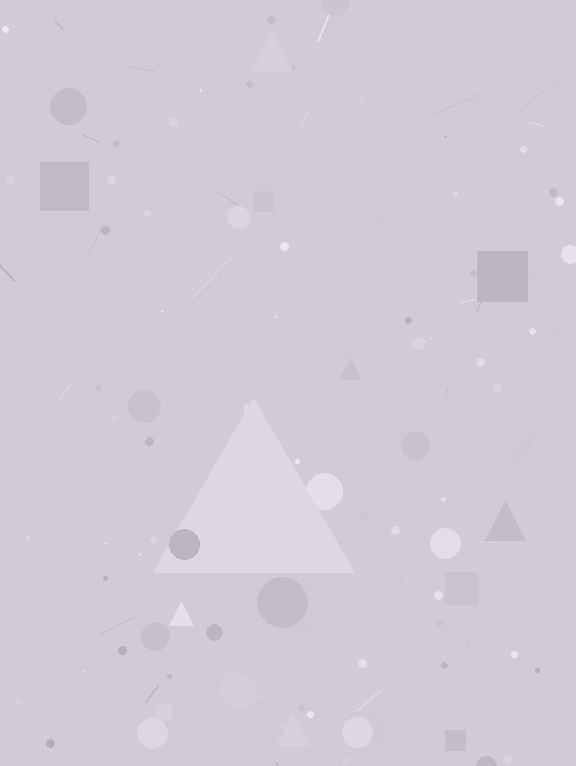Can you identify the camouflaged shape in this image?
The camouflaged shape is a triangle.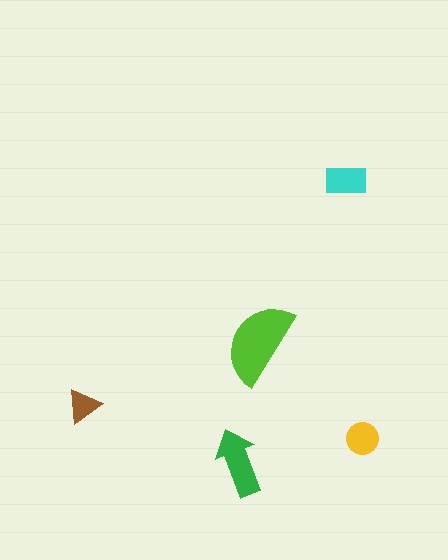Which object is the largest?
The lime semicircle.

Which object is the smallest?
The brown triangle.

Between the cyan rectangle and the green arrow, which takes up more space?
The green arrow.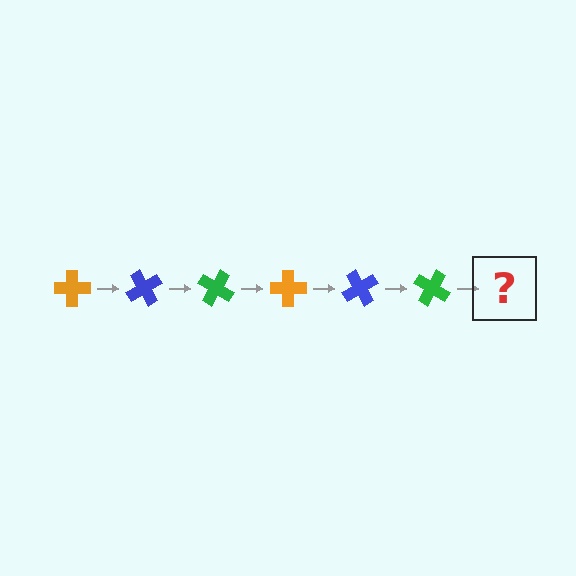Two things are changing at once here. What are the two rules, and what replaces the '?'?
The two rules are that it rotates 60 degrees each step and the color cycles through orange, blue, and green. The '?' should be an orange cross, rotated 360 degrees from the start.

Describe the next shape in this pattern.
It should be an orange cross, rotated 360 degrees from the start.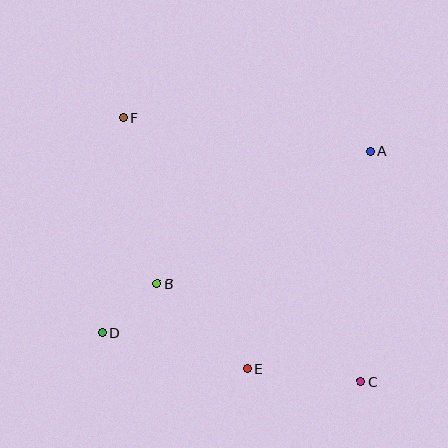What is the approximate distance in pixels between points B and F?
The distance between B and F is approximately 169 pixels.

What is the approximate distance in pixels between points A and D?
The distance between A and D is approximately 324 pixels.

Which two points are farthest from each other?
Points C and F are farthest from each other.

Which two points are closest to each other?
Points B and D are closest to each other.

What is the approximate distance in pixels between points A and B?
The distance between A and B is approximately 251 pixels.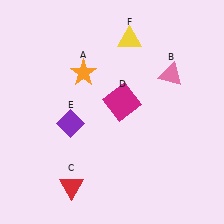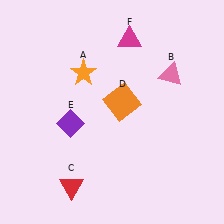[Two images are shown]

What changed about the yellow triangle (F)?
In Image 1, F is yellow. In Image 2, it changed to magenta.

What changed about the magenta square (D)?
In Image 1, D is magenta. In Image 2, it changed to orange.